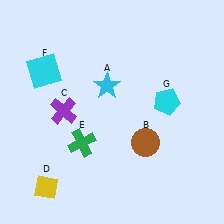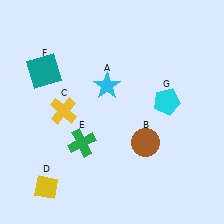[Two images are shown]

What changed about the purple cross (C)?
In Image 1, C is purple. In Image 2, it changed to yellow.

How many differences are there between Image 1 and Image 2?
There are 2 differences between the two images.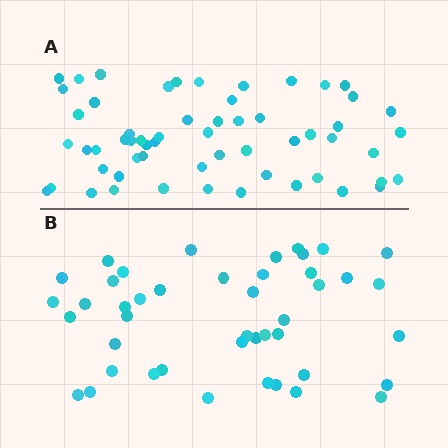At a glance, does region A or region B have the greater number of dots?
Region A (the top region) has more dots.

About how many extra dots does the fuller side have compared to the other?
Region A has approximately 15 more dots than region B.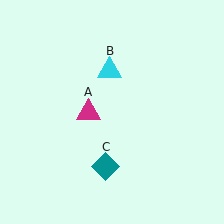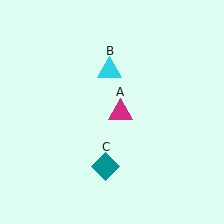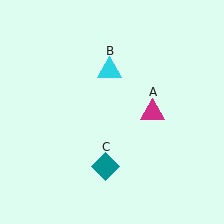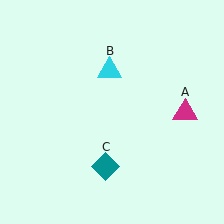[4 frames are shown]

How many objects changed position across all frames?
1 object changed position: magenta triangle (object A).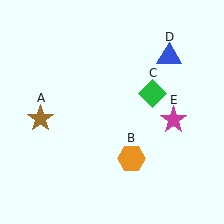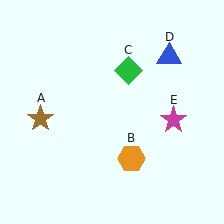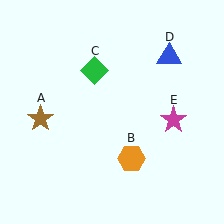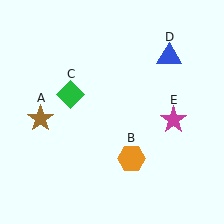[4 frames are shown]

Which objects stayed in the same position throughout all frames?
Brown star (object A) and orange hexagon (object B) and blue triangle (object D) and magenta star (object E) remained stationary.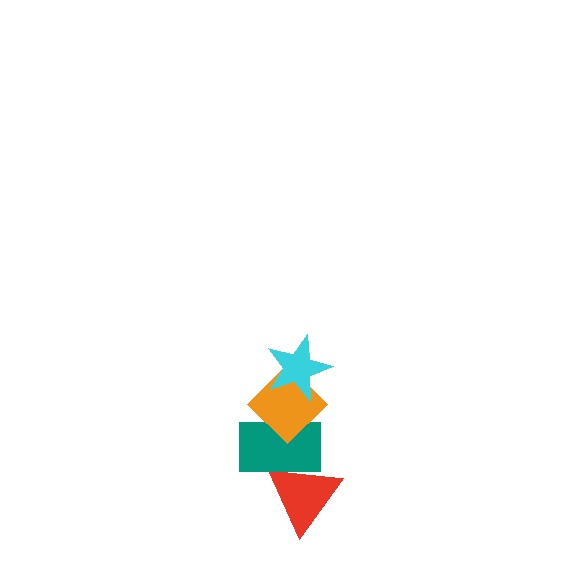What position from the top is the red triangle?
The red triangle is 4th from the top.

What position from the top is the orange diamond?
The orange diamond is 2nd from the top.